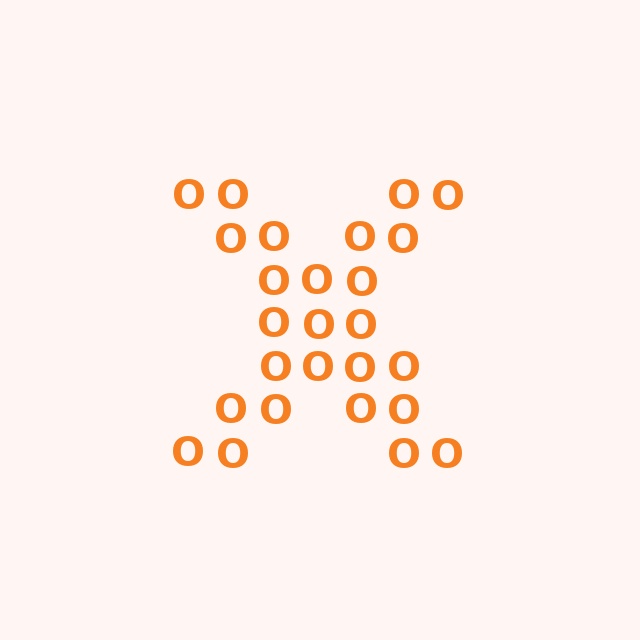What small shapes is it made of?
It is made of small letter O's.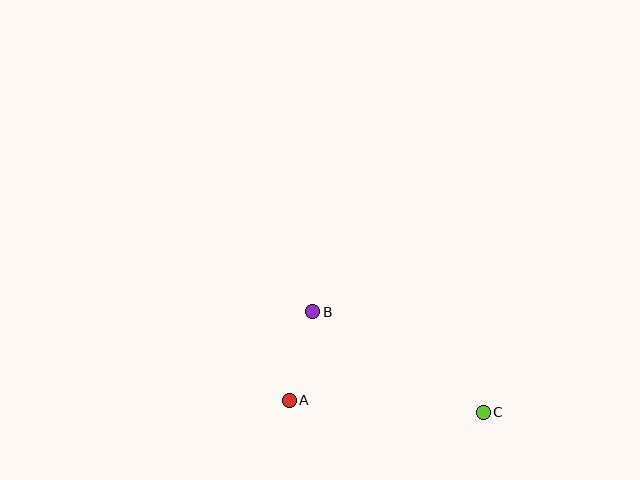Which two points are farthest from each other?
Points B and C are farthest from each other.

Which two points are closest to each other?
Points A and B are closest to each other.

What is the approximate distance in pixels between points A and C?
The distance between A and C is approximately 194 pixels.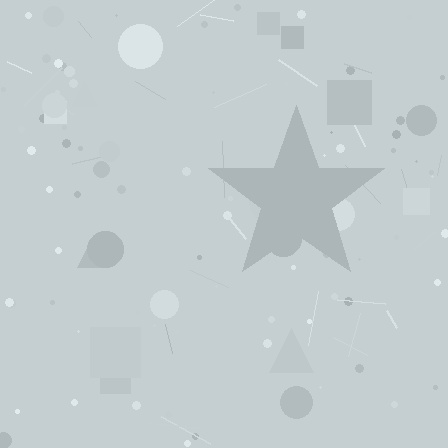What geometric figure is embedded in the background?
A star is embedded in the background.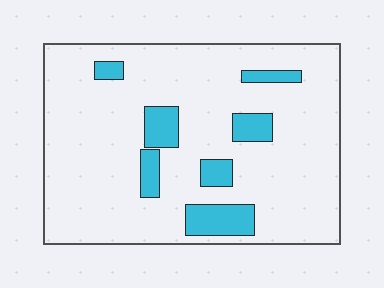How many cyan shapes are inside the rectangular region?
7.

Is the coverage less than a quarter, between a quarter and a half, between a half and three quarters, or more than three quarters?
Less than a quarter.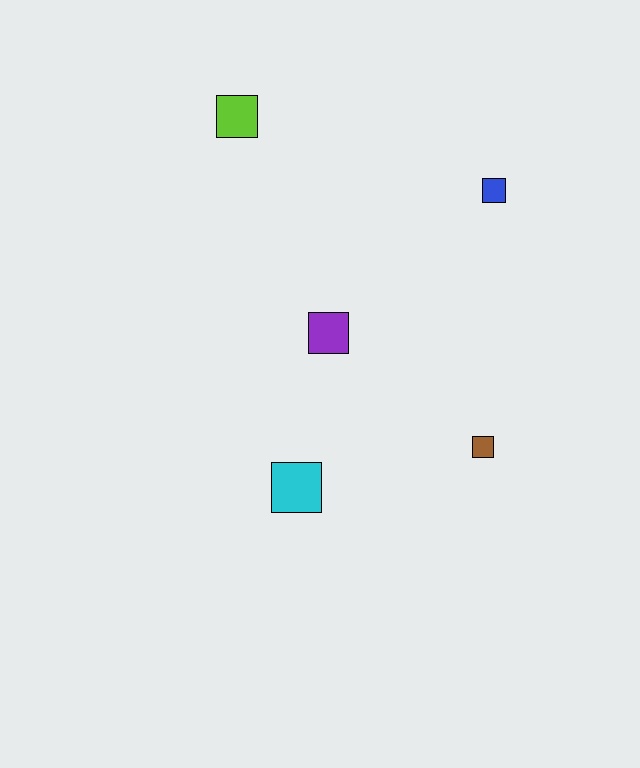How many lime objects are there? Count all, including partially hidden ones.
There is 1 lime object.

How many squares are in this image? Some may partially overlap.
There are 5 squares.